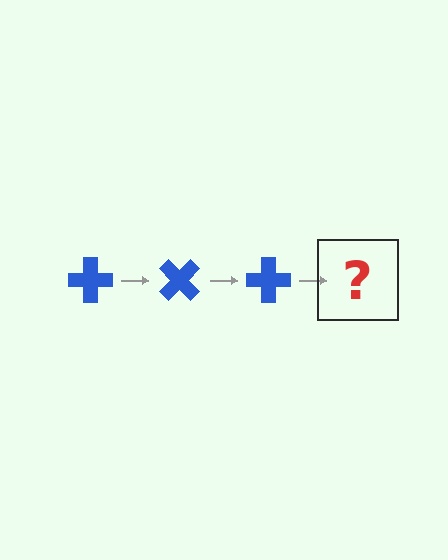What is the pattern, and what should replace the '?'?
The pattern is that the cross rotates 45 degrees each step. The '?' should be a blue cross rotated 135 degrees.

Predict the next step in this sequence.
The next step is a blue cross rotated 135 degrees.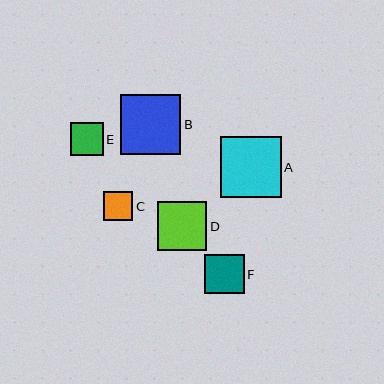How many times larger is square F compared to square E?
Square F is approximately 1.2 times the size of square E.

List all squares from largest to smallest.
From largest to smallest: A, B, D, F, E, C.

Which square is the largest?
Square A is the largest with a size of approximately 61 pixels.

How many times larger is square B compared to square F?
Square B is approximately 1.5 times the size of square F.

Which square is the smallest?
Square C is the smallest with a size of approximately 29 pixels.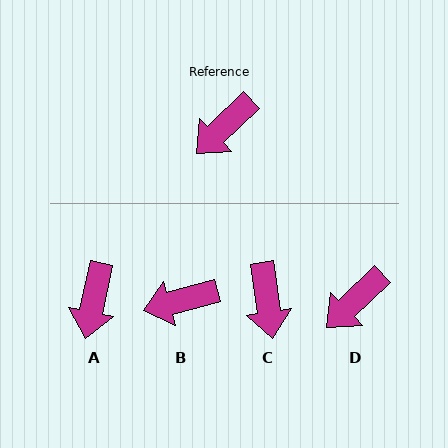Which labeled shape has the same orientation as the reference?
D.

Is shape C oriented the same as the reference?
No, it is off by about 54 degrees.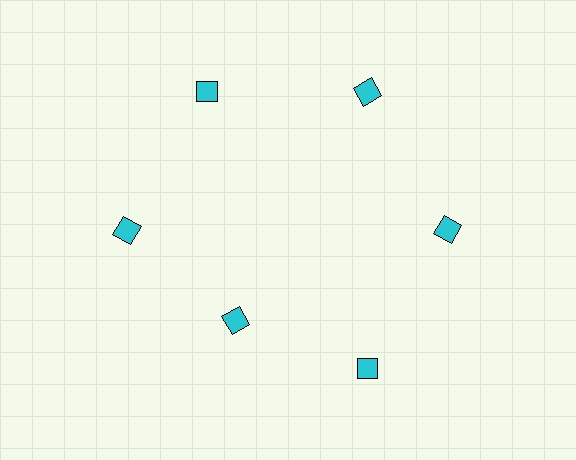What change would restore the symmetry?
The symmetry would be restored by moving it outward, back onto the ring so that all 6 diamonds sit at equal angles and equal distance from the center.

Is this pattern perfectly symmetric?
No. The 6 cyan diamonds are arranged in a ring, but one element near the 7 o'clock position is pulled inward toward the center, breaking the 6-fold rotational symmetry.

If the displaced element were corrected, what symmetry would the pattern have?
It would have 6-fold rotational symmetry — the pattern would map onto itself every 60 degrees.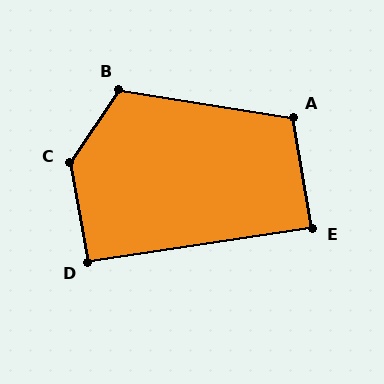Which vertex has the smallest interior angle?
E, at approximately 89 degrees.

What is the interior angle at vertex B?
Approximately 115 degrees (obtuse).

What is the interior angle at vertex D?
Approximately 92 degrees (approximately right).